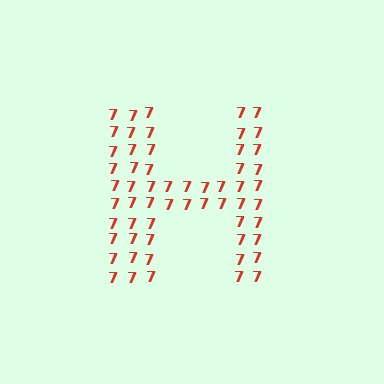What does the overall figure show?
The overall figure shows the letter H.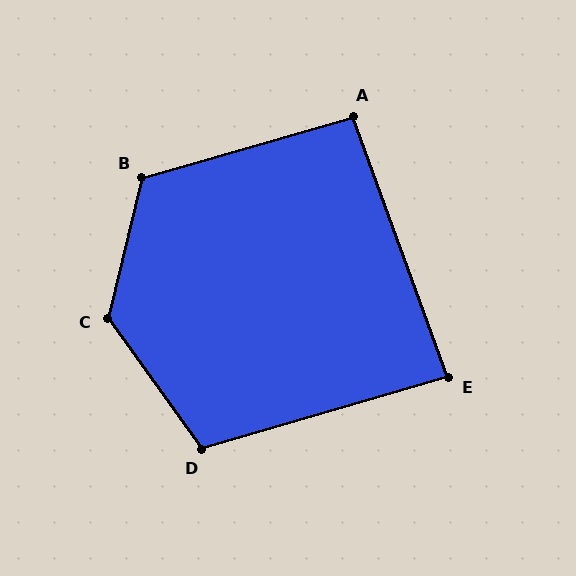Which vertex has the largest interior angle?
C, at approximately 130 degrees.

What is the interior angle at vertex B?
Approximately 120 degrees (obtuse).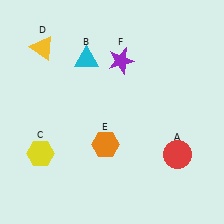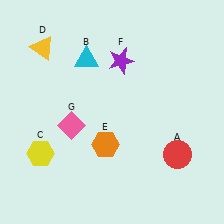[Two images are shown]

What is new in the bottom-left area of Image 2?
A pink diamond (G) was added in the bottom-left area of Image 2.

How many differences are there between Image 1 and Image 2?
There is 1 difference between the two images.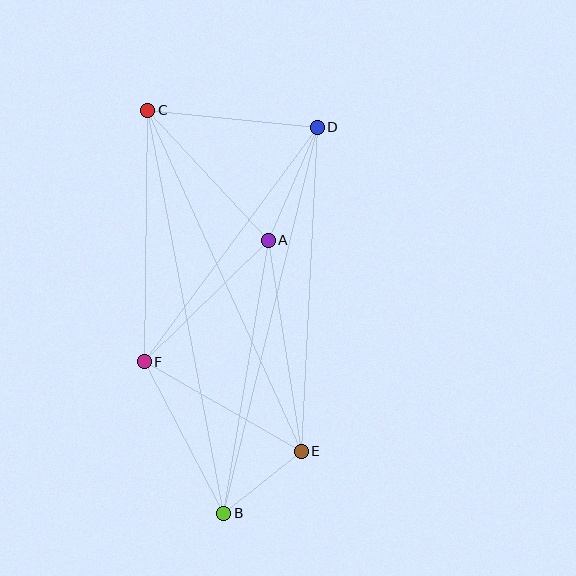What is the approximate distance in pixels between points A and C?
The distance between A and C is approximately 178 pixels.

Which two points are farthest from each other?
Points B and C are farthest from each other.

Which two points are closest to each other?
Points B and E are closest to each other.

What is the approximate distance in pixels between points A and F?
The distance between A and F is approximately 174 pixels.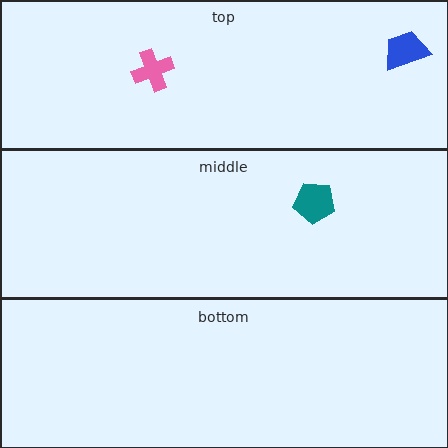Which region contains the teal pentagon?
The middle region.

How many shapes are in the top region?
2.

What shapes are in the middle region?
The teal pentagon.